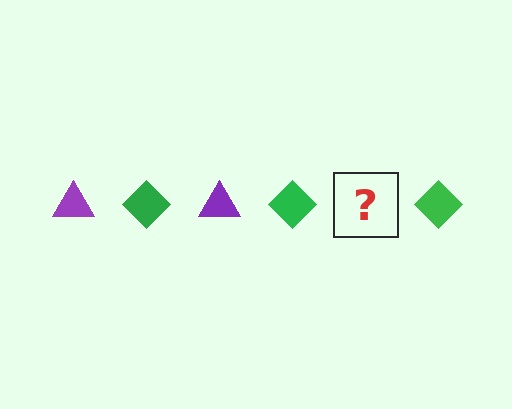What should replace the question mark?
The question mark should be replaced with a purple triangle.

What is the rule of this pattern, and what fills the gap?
The rule is that the pattern alternates between purple triangle and green diamond. The gap should be filled with a purple triangle.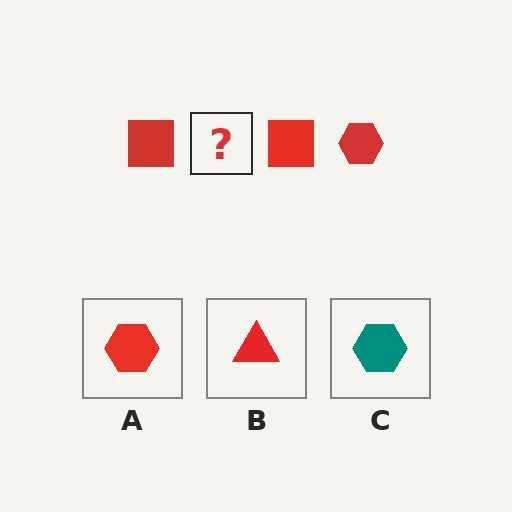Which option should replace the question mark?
Option A.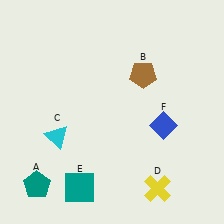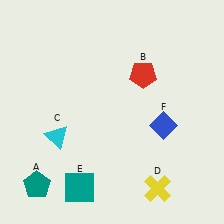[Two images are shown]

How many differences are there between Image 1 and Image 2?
There is 1 difference between the two images.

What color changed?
The pentagon (B) changed from brown in Image 1 to red in Image 2.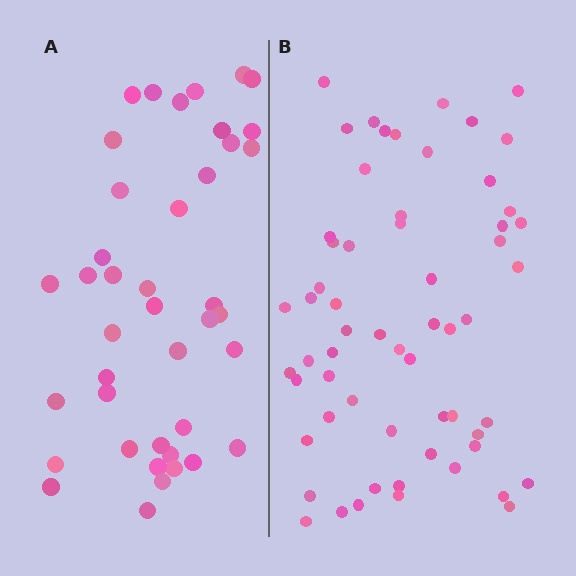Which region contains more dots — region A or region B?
Region B (the right region) has more dots.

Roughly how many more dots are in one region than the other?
Region B has approximately 20 more dots than region A.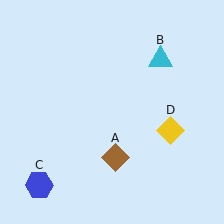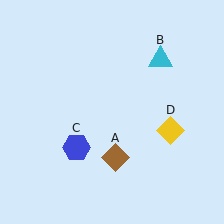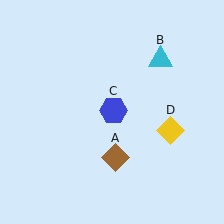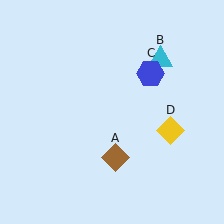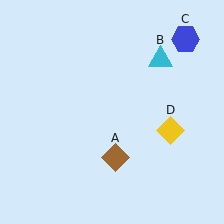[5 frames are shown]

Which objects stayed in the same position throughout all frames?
Brown diamond (object A) and cyan triangle (object B) and yellow diamond (object D) remained stationary.